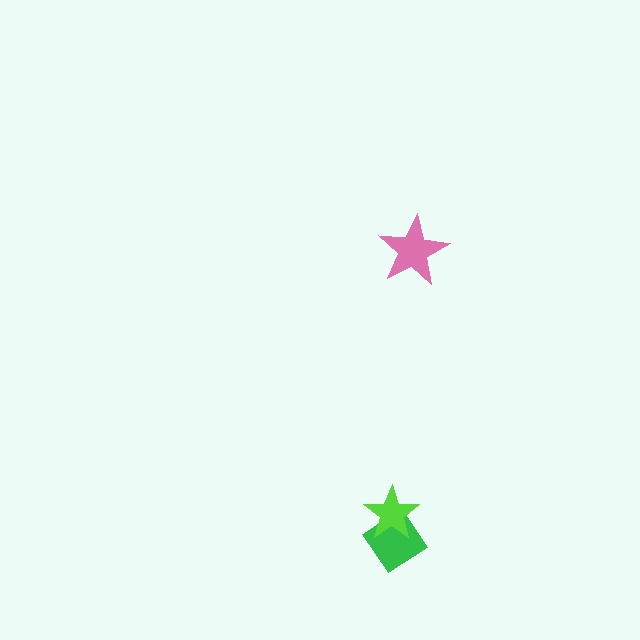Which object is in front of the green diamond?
The lime star is in front of the green diamond.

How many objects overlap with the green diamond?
1 object overlaps with the green diamond.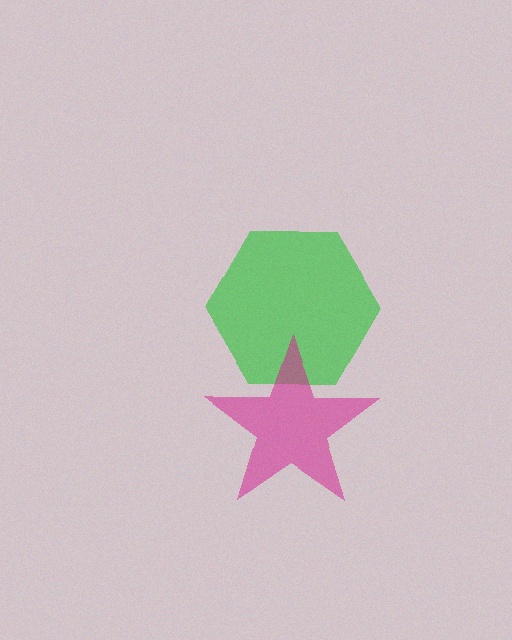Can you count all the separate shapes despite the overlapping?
Yes, there are 2 separate shapes.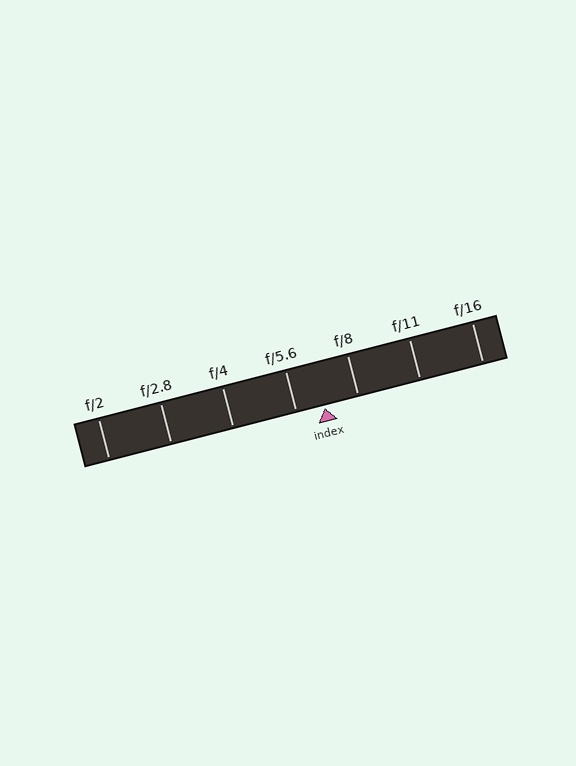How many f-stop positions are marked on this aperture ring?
There are 7 f-stop positions marked.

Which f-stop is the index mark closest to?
The index mark is closest to f/5.6.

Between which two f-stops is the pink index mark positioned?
The index mark is between f/5.6 and f/8.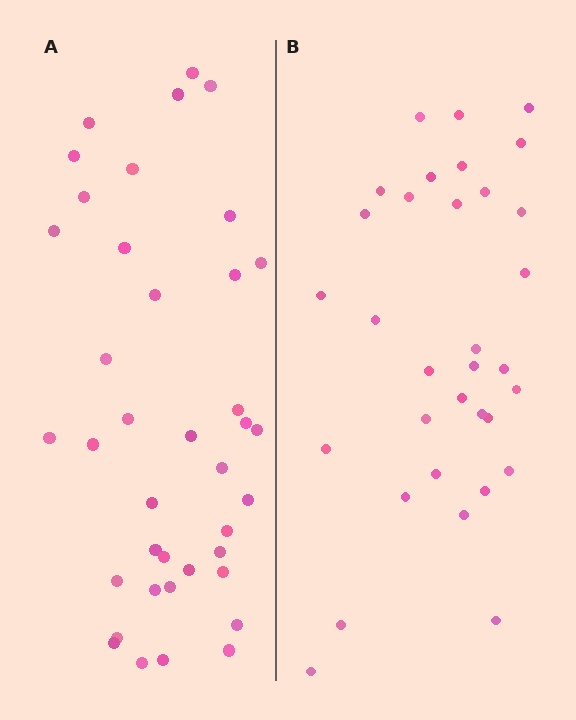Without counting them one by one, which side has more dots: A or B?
Region A (the left region) has more dots.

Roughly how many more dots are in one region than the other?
Region A has about 6 more dots than region B.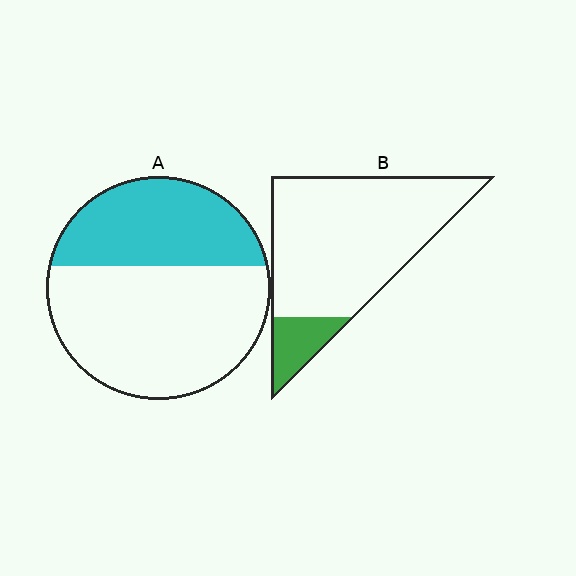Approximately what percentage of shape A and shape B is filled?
A is approximately 40% and B is approximately 15%.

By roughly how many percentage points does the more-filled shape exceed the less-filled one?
By roughly 25 percentage points (A over B).